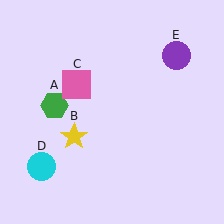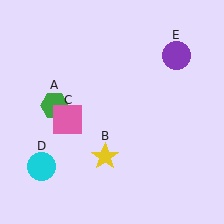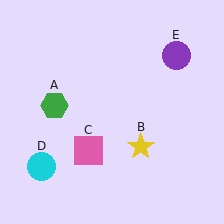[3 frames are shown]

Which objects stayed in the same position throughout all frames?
Green hexagon (object A) and cyan circle (object D) and purple circle (object E) remained stationary.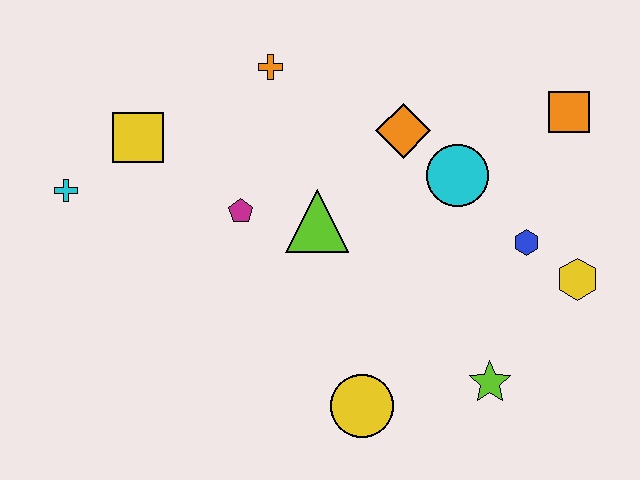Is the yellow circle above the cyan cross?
No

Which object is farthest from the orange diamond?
The cyan cross is farthest from the orange diamond.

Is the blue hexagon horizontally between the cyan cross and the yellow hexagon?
Yes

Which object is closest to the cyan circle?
The orange diamond is closest to the cyan circle.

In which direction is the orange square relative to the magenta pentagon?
The orange square is to the right of the magenta pentagon.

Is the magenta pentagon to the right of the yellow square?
Yes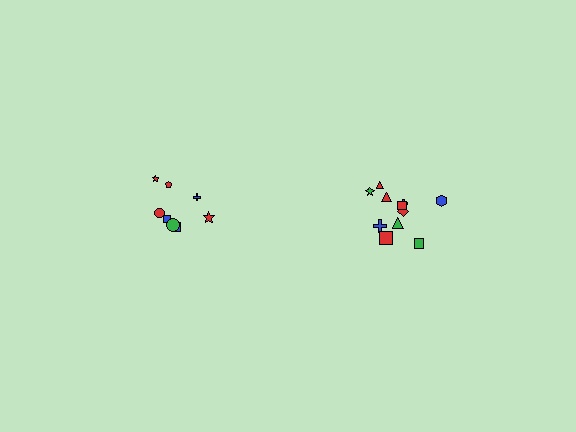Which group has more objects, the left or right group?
The right group.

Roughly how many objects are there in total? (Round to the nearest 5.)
Roughly 20 objects in total.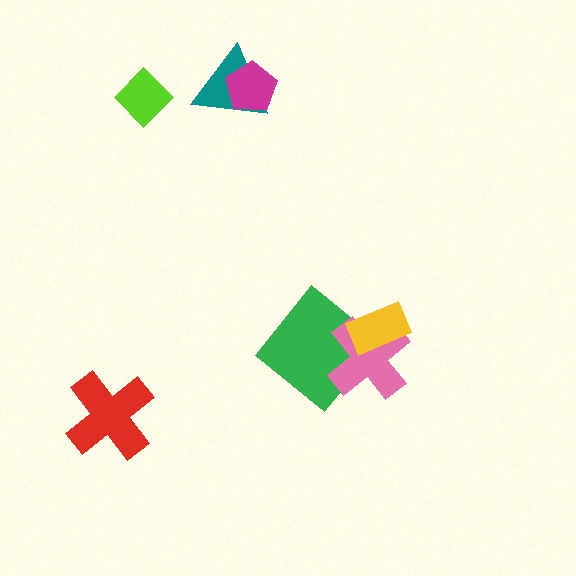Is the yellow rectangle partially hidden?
No, no other shape covers it.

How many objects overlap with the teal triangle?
1 object overlaps with the teal triangle.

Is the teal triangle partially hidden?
Yes, it is partially covered by another shape.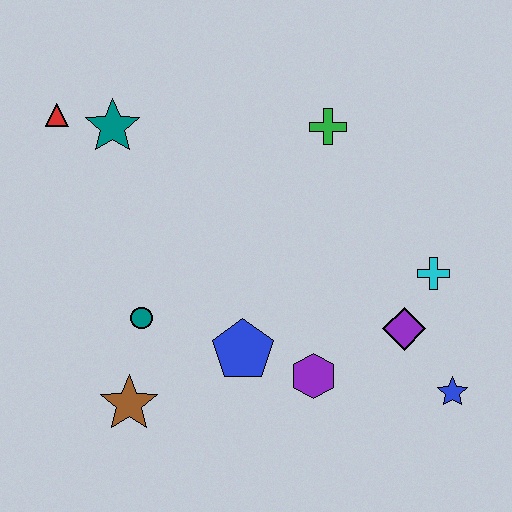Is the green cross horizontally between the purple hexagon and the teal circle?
No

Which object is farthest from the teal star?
The blue star is farthest from the teal star.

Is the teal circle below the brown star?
No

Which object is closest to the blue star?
The purple diamond is closest to the blue star.